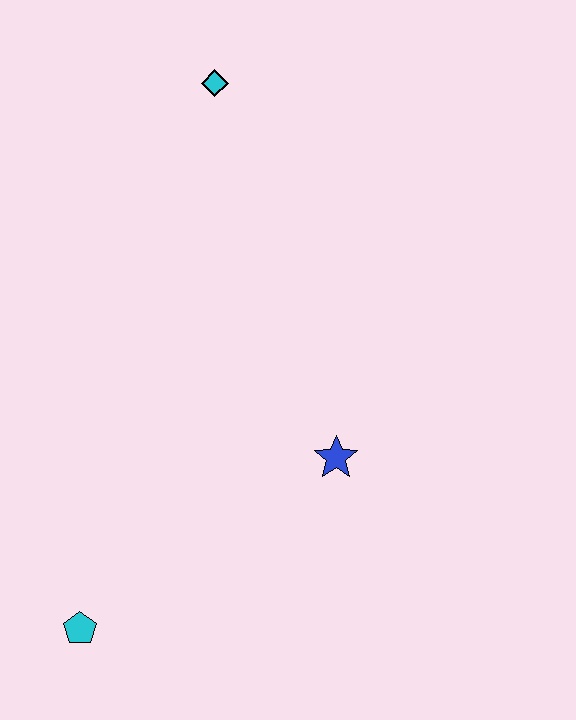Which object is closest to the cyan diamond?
The blue star is closest to the cyan diamond.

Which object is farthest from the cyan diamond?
The cyan pentagon is farthest from the cyan diamond.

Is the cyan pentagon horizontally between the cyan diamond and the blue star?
No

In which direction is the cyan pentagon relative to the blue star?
The cyan pentagon is to the left of the blue star.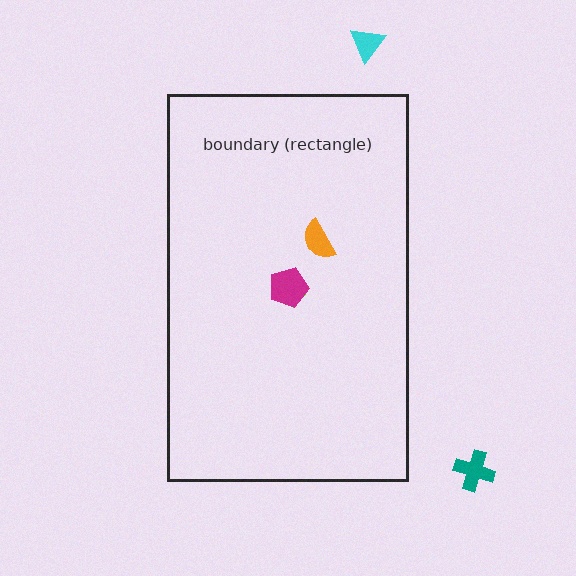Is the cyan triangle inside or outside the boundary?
Outside.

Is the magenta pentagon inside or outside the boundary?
Inside.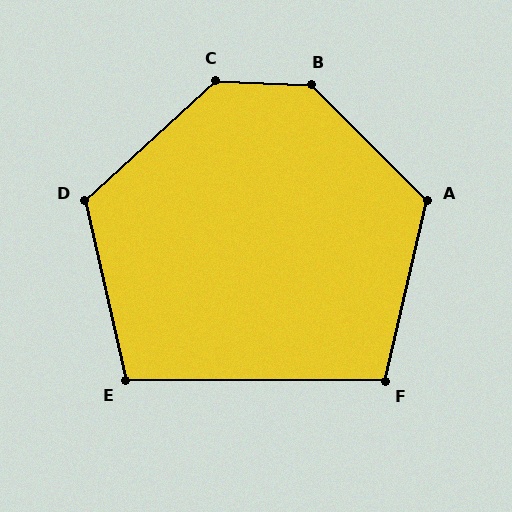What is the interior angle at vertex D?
Approximately 120 degrees (obtuse).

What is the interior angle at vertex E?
Approximately 103 degrees (obtuse).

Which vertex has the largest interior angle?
B, at approximately 137 degrees.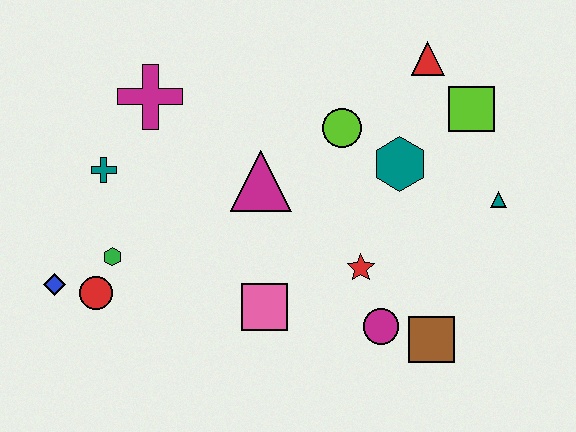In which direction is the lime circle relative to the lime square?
The lime circle is to the left of the lime square.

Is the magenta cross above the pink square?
Yes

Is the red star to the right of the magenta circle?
No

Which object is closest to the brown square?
The magenta circle is closest to the brown square.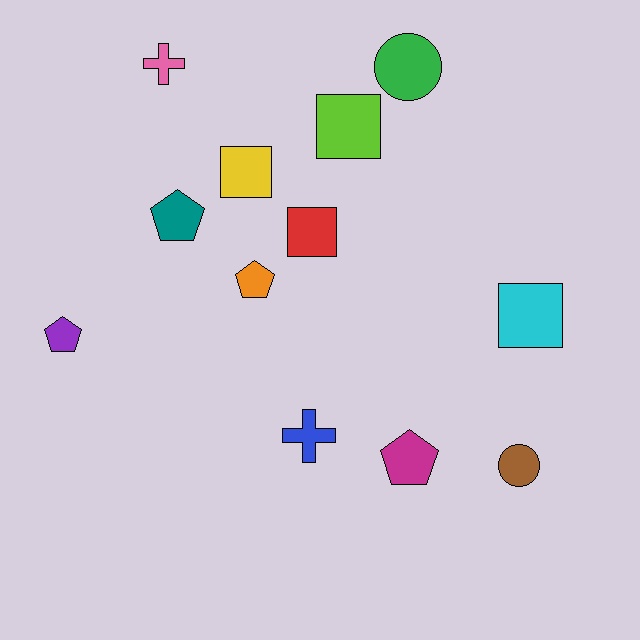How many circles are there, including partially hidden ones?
There are 2 circles.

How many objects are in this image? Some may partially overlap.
There are 12 objects.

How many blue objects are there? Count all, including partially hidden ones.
There is 1 blue object.